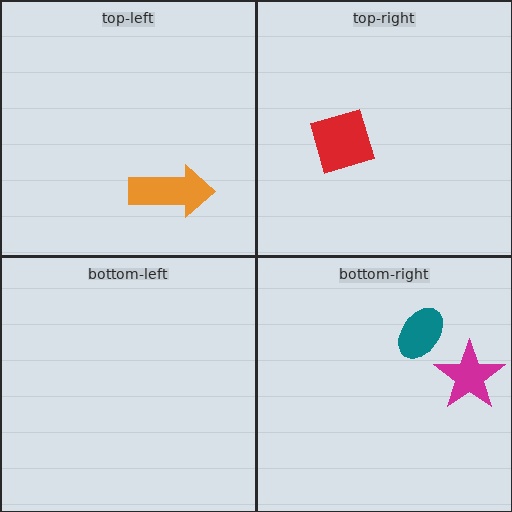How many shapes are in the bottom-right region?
2.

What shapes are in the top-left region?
The orange arrow.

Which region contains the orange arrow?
The top-left region.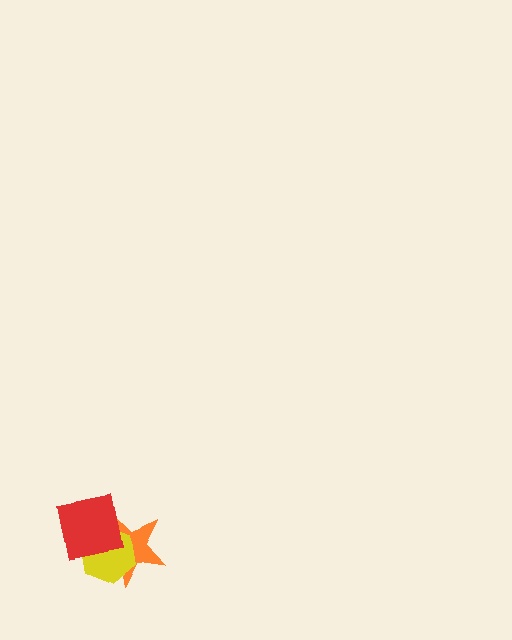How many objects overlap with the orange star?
2 objects overlap with the orange star.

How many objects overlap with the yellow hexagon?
2 objects overlap with the yellow hexagon.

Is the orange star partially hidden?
Yes, it is partially covered by another shape.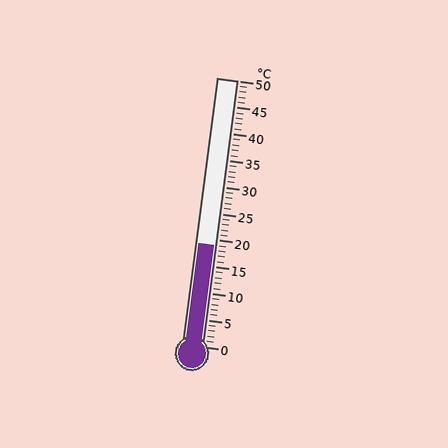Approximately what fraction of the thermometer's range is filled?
The thermometer is filled to approximately 40% of its range.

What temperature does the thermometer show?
The thermometer shows approximately 19°C.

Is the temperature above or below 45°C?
The temperature is below 45°C.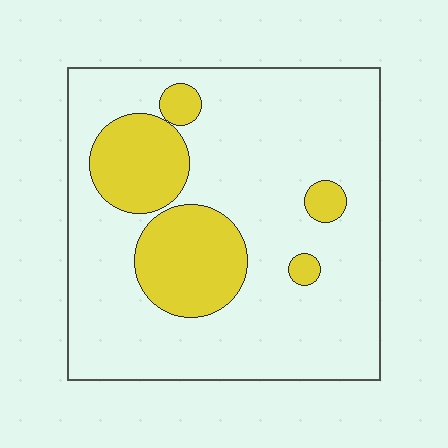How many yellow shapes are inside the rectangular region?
5.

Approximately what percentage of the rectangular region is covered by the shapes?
Approximately 20%.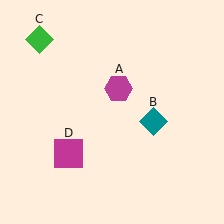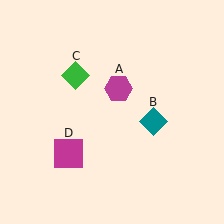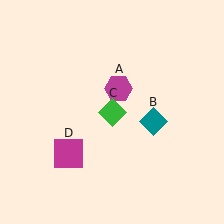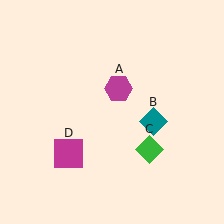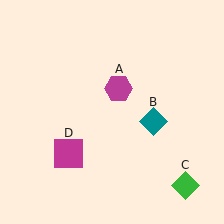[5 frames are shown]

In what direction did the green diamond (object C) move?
The green diamond (object C) moved down and to the right.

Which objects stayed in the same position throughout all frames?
Magenta hexagon (object A) and teal diamond (object B) and magenta square (object D) remained stationary.